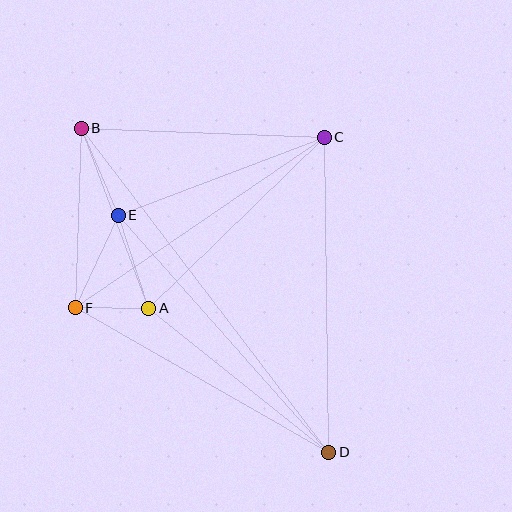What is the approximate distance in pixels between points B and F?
The distance between B and F is approximately 180 pixels.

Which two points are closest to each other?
Points A and F are closest to each other.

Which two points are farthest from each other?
Points B and D are farthest from each other.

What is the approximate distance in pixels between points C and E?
The distance between C and E is approximately 220 pixels.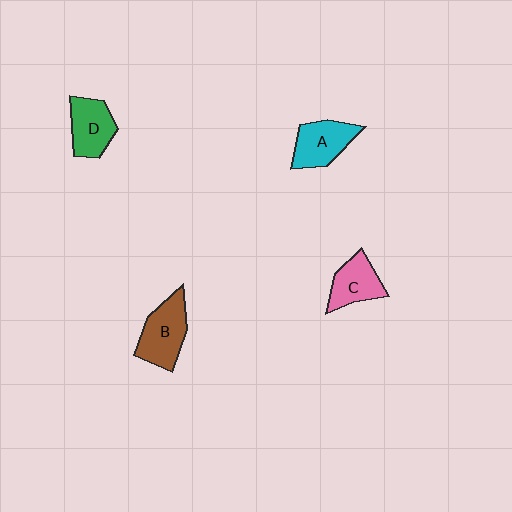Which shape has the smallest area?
Shape C (pink).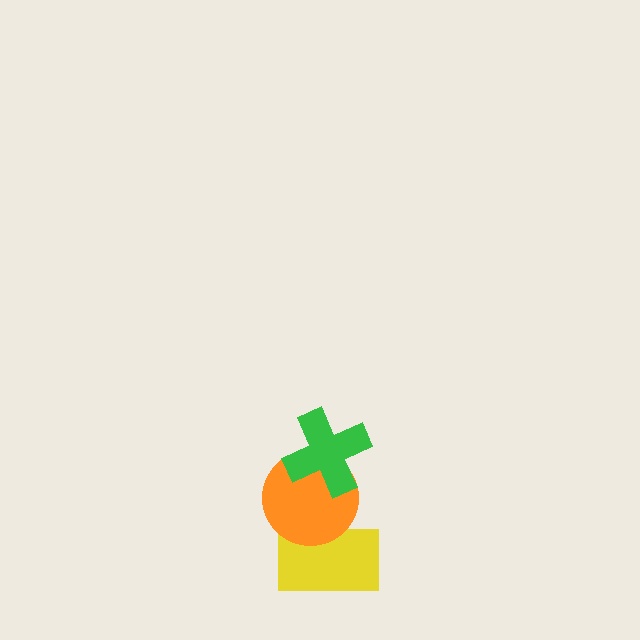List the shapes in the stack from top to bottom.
From top to bottom: the green cross, the orange circle, the yellow rectangle.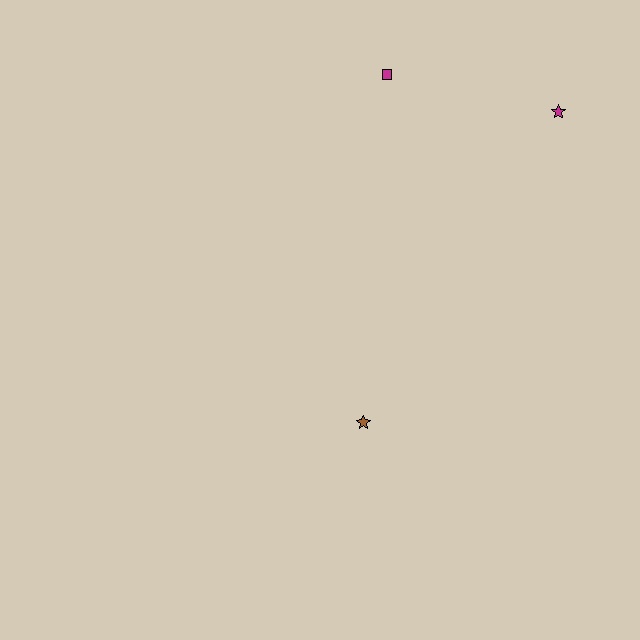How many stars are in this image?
There are 2 stars.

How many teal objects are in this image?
There are no teal objects.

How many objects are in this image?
There are 3 objects.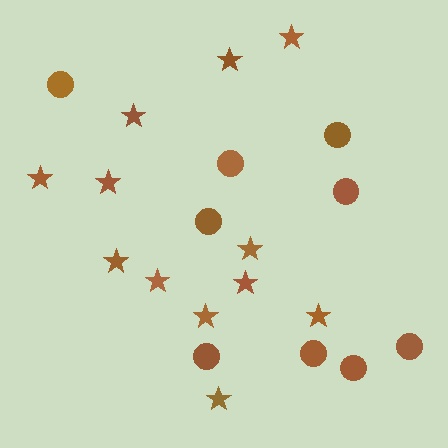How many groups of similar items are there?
There are 2 groups: one group of stars (12) and one group of circles (9).